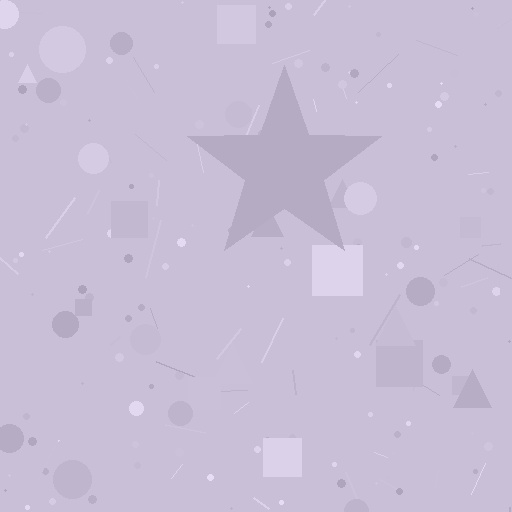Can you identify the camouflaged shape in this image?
The camouflaged shape is a star.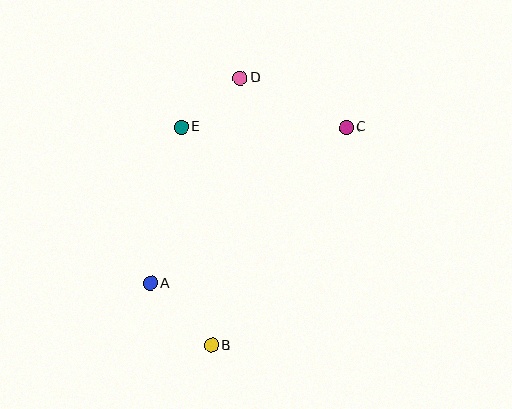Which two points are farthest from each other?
Points B and D are farthest from each other.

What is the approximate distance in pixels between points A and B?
The distance between A and B is approximately 87 pixels.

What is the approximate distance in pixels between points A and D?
The distance between A and D is approximately 224 pixels.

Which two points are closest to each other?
Points D and E are closest to each other.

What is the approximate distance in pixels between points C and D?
The distance between C and D is approximately 117 pixels.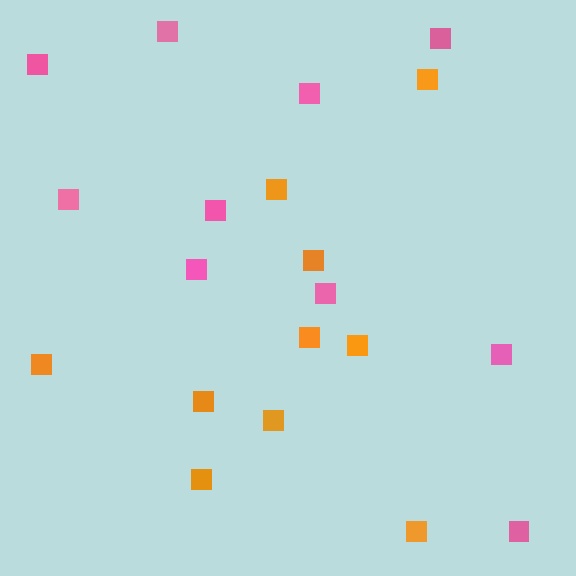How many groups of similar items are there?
There are 2 groups: one group of pink squares (10) and one group of orange squares (10).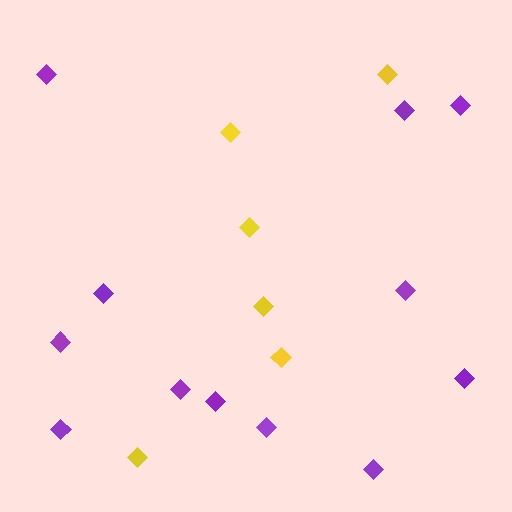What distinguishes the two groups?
There are 2 groups: one group of purple diamonds (12) and one group of yellow diamonds (6).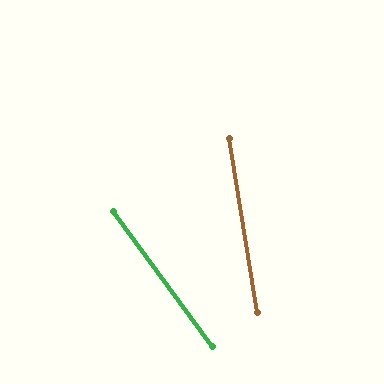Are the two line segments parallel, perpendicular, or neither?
Neither parallel nor perpendicular — they differ by about 27°.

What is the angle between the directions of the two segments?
Approximately 27 degrees.